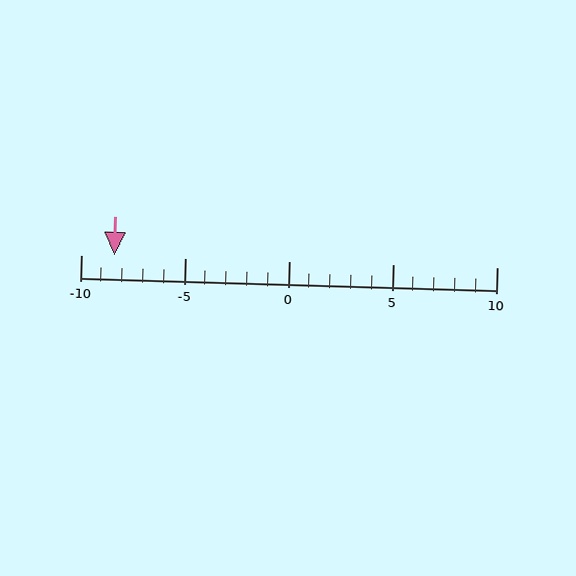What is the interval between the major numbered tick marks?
The major tick marks are spaced 5 units apart.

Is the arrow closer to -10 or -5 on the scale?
The arrow is closer to -10.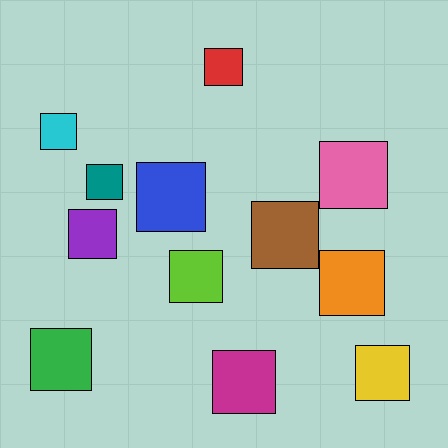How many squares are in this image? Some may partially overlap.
There are 12 squares.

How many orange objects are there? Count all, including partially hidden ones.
There is 1 orange object.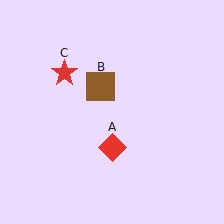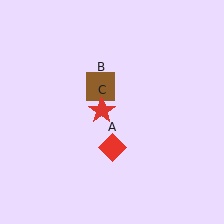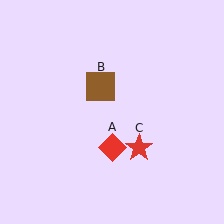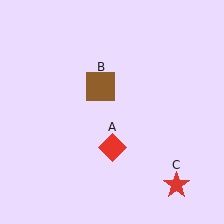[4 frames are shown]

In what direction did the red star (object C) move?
The red star (object C) moved down and to the right.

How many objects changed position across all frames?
1 object changed position: red star (object C).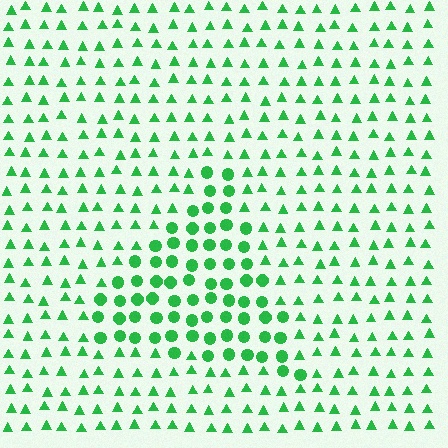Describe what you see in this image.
The image is filled with small green elements arranged in a uniform grid. A triangle-shaped region contains circles, while the surrounding area contains triangles. The boundary is defined purely by the change in element shape.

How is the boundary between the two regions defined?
The boundary is defined by a change in element shape: circles inside vs. triangles outside. All elements share the same color and spacing.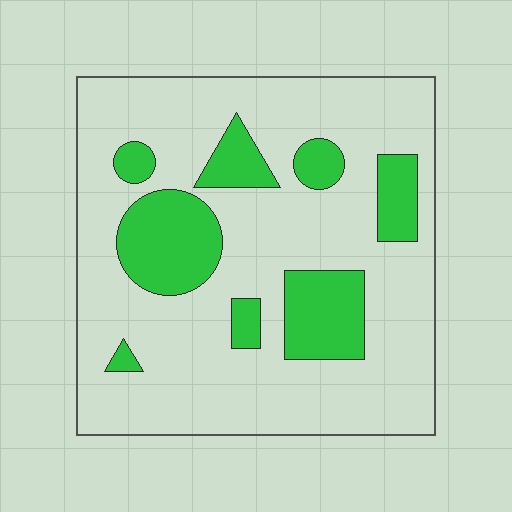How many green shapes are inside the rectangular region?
8.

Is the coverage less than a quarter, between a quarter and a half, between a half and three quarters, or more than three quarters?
Less than a quarter.